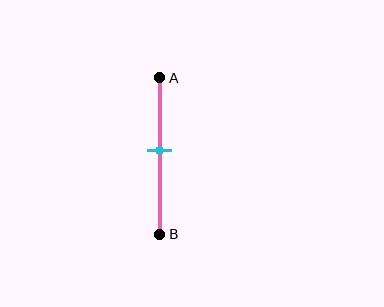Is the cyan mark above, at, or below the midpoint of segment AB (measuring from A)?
The cyan mark is above the midpoint of segment AB.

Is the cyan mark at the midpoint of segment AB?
No, the mark is at about 45% from A, not at the 50% midpoint.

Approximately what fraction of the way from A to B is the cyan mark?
The cyan mark is approximately 45% of the way from A to B.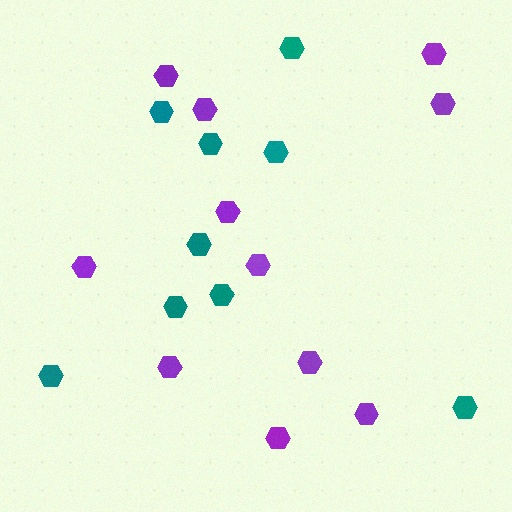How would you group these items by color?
There are 2 groups: one group of purple hexagons (11) and one group of teal hexagons (9).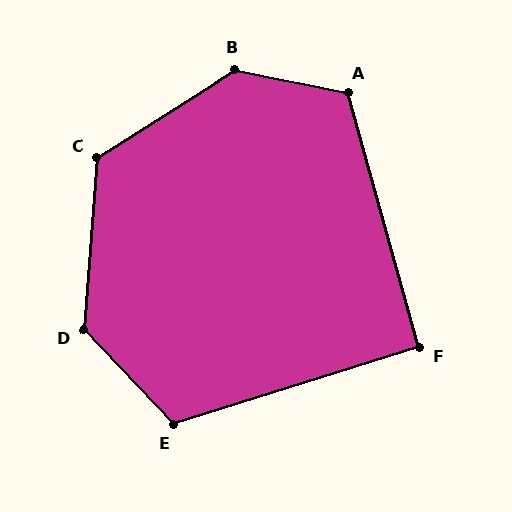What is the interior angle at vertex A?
Approximately 117 degrees (obtuse).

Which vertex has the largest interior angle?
B, at approximately 136 degrees.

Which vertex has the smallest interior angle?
F, at approximately 92 degrees.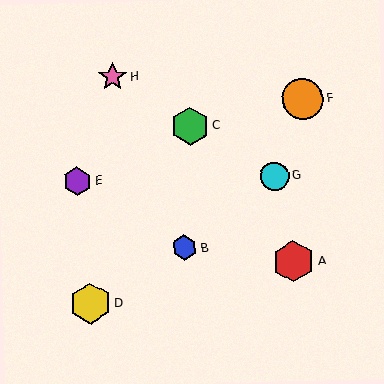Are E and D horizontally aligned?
No, E is at y≈181 and D is at y≈303.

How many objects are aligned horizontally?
2 objects (E, G) are aligned horizontally.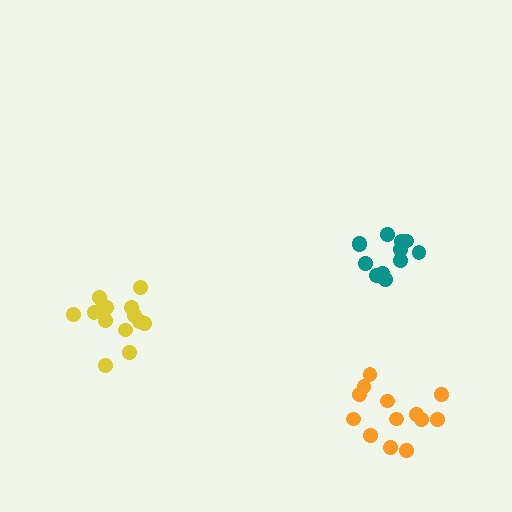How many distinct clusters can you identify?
There are 3 distinct clusters.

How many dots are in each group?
Group 1: 13 dots, Group 2: 14 dots, Group 3: 13 dots (40 total).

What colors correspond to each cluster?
The clusters are colored: teal, yellow, orange.